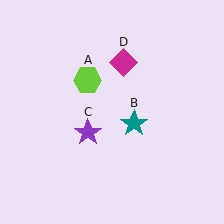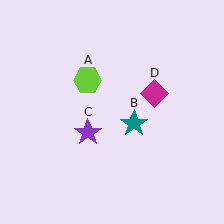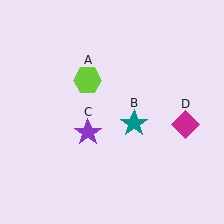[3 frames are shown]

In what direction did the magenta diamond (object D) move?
The magenta diamond (object D) moved down and to the right.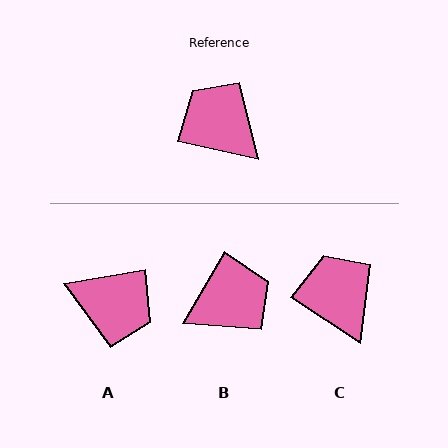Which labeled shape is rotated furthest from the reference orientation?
A, about 158 degrees away.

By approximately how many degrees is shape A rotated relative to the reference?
Approximately 158 degrees clockwise.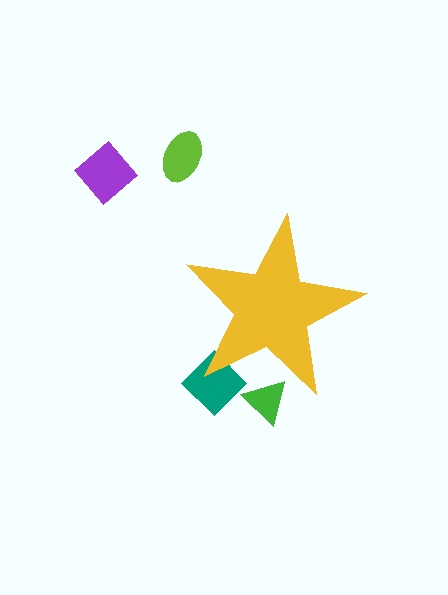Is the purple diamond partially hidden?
No, the purple diamond is fully visible.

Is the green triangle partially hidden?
Yes, the green triangle is partially hidden behind the yellow star.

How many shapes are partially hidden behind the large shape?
2 shapes are partially hidden.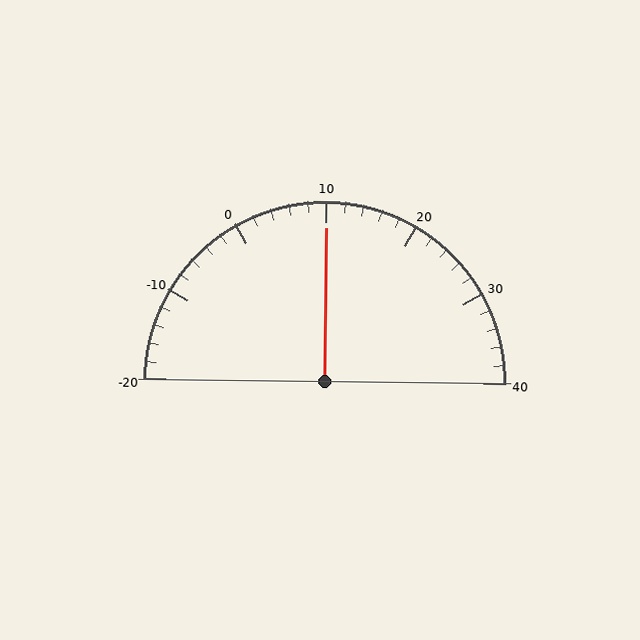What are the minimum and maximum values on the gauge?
The gauge ranges from -20 to 40.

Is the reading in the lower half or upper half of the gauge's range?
The reading is in the upper half of the range (-20 to 40).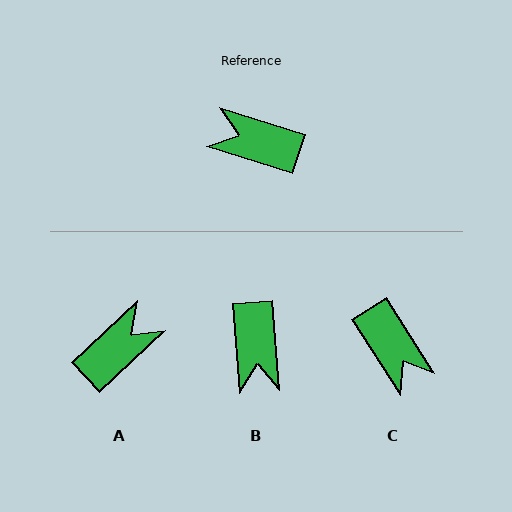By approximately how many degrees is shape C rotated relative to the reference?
Approximately 140 degrees counter-clockwise.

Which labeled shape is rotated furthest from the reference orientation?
C, about 140 degrees away.